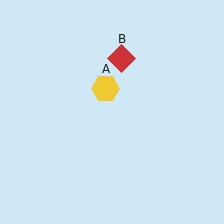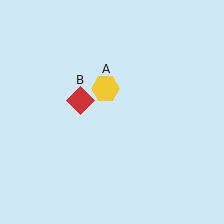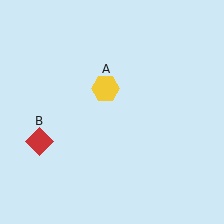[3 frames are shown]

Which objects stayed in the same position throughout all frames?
Yellow hexagon (object A) remained stationary.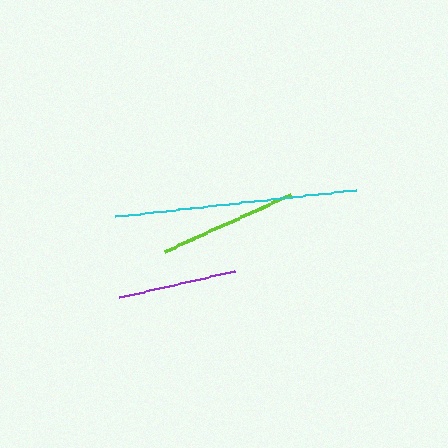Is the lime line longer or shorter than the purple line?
The lime line is longer than the purple line.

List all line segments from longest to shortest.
From longest to shortest: cyan, lime, purple.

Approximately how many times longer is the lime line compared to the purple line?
The lime line is approximately 1.2 times the length of the purple line.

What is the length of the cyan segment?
The cyan segment is approximately 243 pixels long.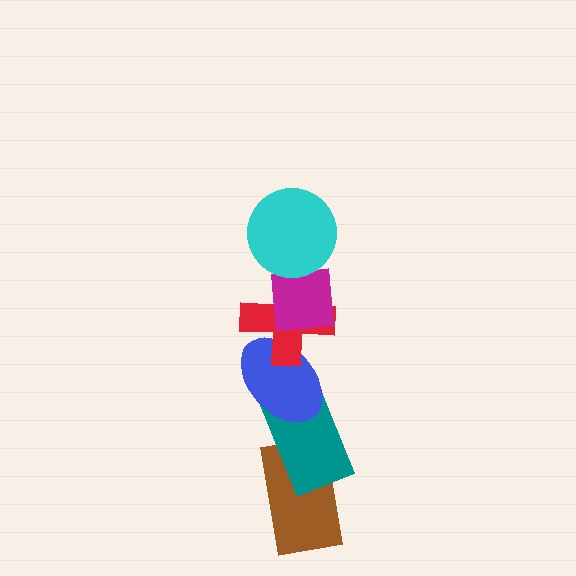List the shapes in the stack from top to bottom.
From top to bottom: the cyan circle, the magenta square, the red cross, the blue ellipse, the teal rectangle, the brown rectangle.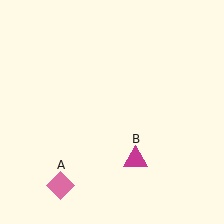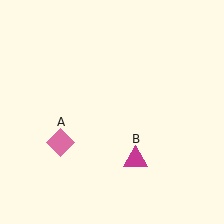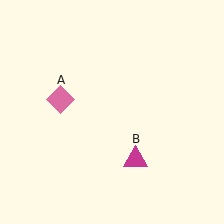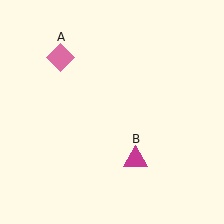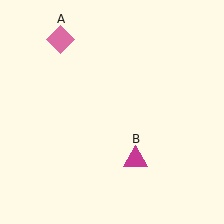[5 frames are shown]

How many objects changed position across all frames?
1 object changed position: pink diamond (object A).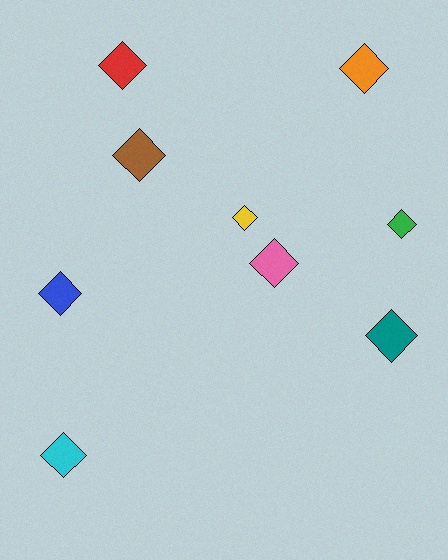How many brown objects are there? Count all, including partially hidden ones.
There is 1 brown object.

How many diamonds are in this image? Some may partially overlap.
There are 9 diamonds.